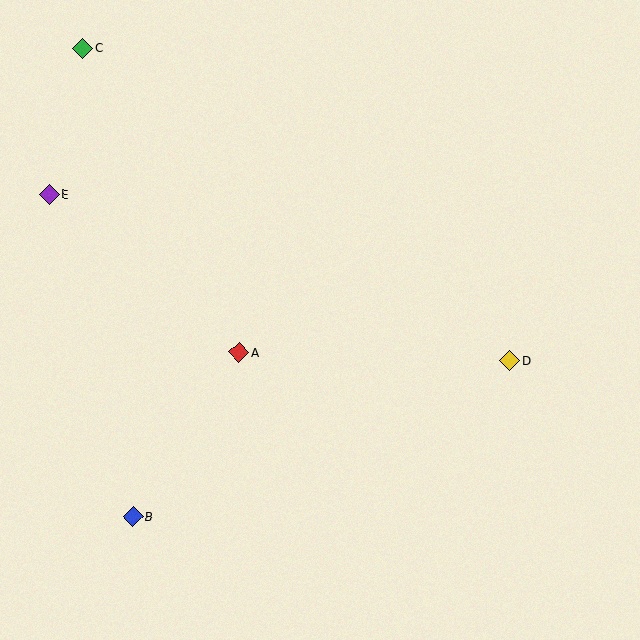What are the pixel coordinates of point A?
Point A is at (239, 352).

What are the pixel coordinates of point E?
Point E is at (49, 195).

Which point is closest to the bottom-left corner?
Point B is closest to the bottom-left corner.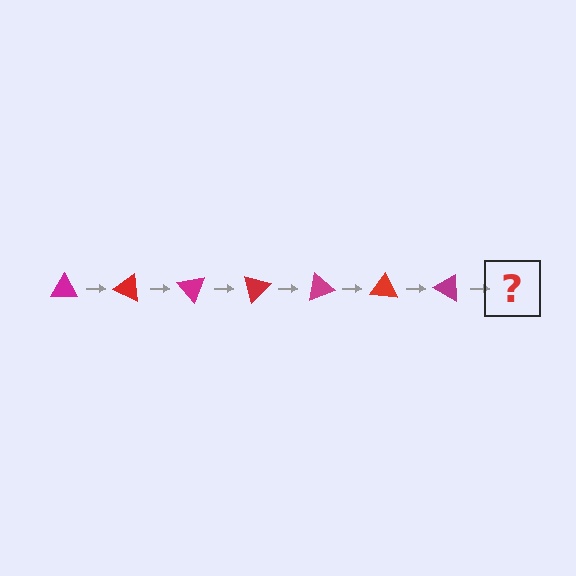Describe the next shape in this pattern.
It should be a red triangle, rotated 175 degrees from the start.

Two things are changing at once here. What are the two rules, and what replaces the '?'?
The two rules are that it rotates 25 degrees each step and the color cycles through magenta and red. The '?' should be a red triangle, rotated 175 degrees from the start.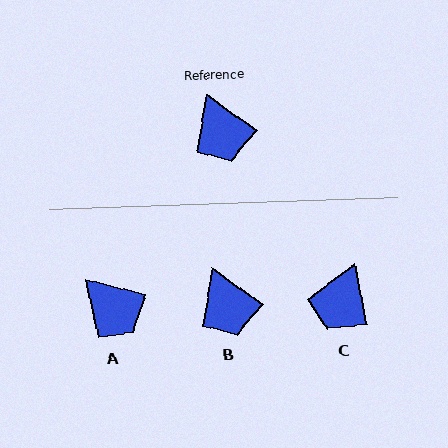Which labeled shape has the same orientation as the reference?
B.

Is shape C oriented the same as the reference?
No, it is off by about 43 degrees.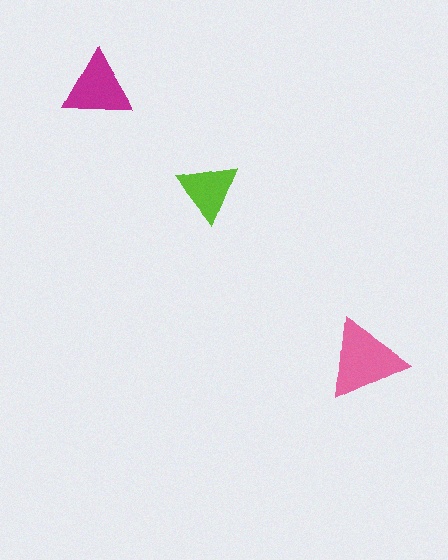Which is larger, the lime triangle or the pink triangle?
The pink one.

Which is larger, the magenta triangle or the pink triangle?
The pink one.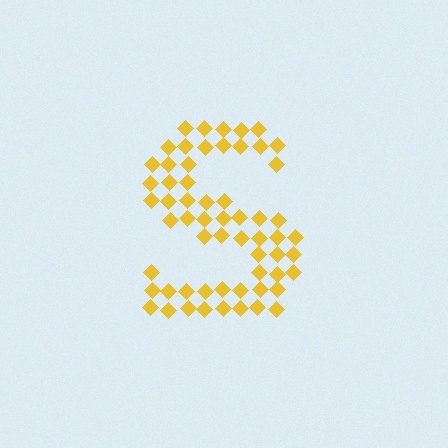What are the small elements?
The small elements are diamonds.